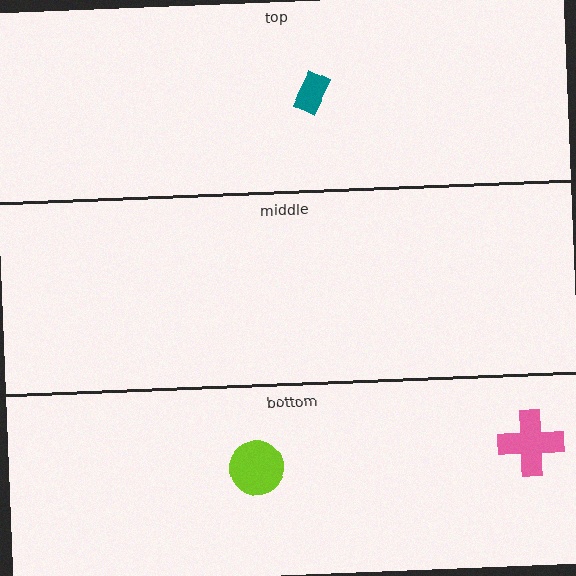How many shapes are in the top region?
1.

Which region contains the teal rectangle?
The top region.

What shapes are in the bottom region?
The pink cross, the lime circle.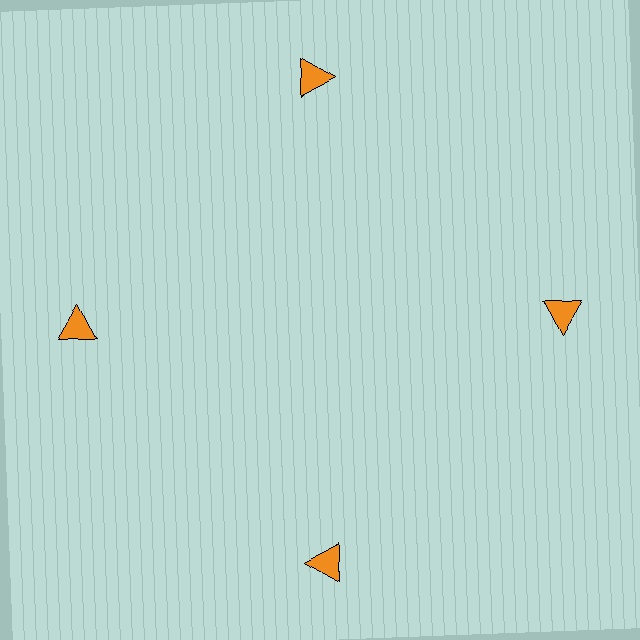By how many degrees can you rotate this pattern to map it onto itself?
The pattern maps onto itself every 90 degrees of rotation.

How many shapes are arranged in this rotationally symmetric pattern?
There are 4 shapes, arranged in 4 groups of 1.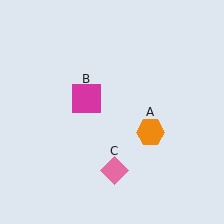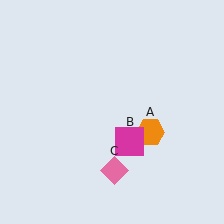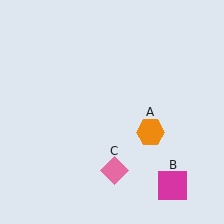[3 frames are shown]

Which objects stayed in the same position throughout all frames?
Orange hexagon (object A) and pink diamond (object C) remained stationary.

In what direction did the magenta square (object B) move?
The magenta square (object B) moved down and to the right.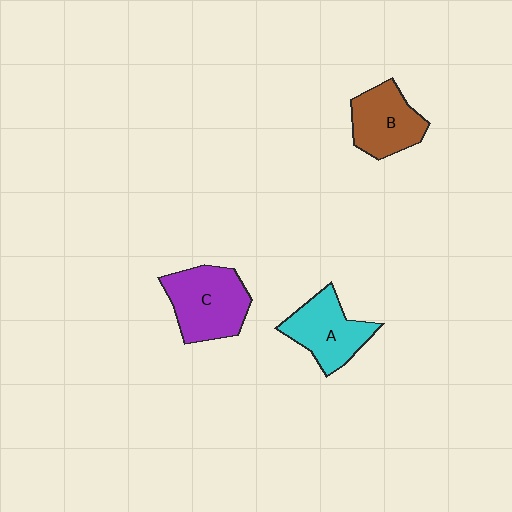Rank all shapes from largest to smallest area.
From largest to smallest: C (purple), A (cyan), B (brown).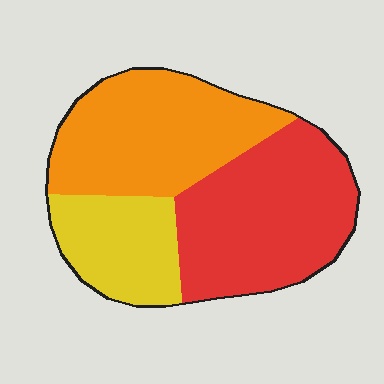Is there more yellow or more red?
Red.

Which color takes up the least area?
Yellow, at roughly 20%.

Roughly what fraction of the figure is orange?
Orange takes up between a quarter and a half of the figure.